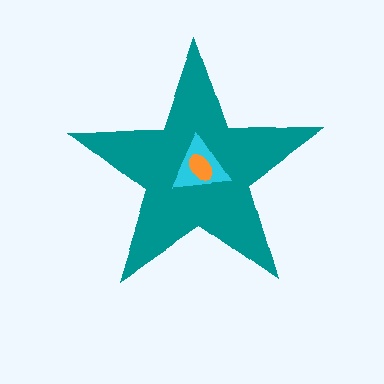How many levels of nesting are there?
3.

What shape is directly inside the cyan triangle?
The orange ellipse.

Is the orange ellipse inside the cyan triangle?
Yes.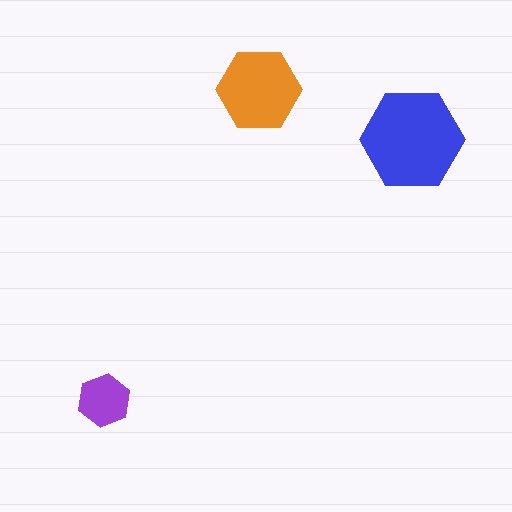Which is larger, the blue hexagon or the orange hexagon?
The blue one.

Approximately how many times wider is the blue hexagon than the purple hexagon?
About 2 times wider.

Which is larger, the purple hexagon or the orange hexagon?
The orange one.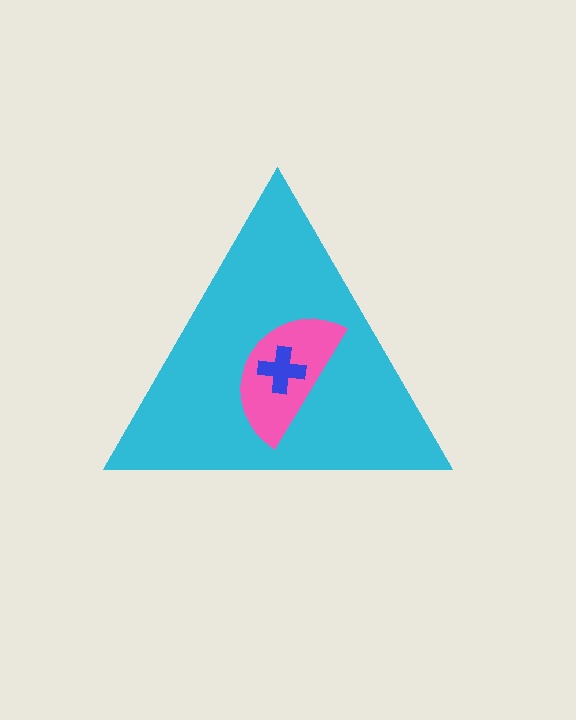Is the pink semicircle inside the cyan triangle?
Yes.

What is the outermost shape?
The cyan triangle.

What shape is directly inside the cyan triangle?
The pink semicircle.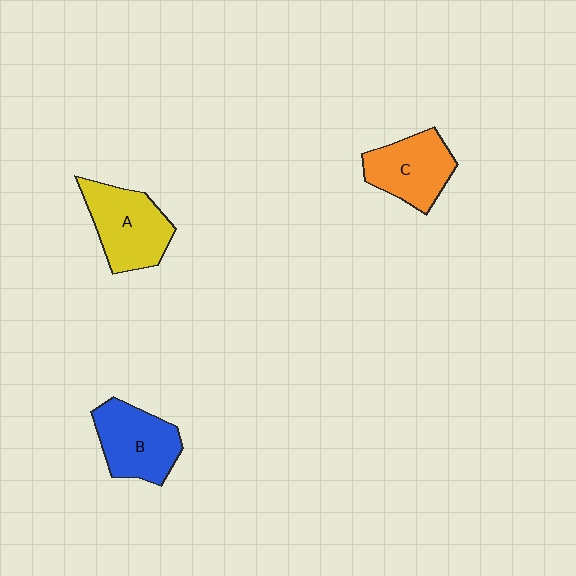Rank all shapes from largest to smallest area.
From largest to smallest: A (yellow), B (blue), C (orange).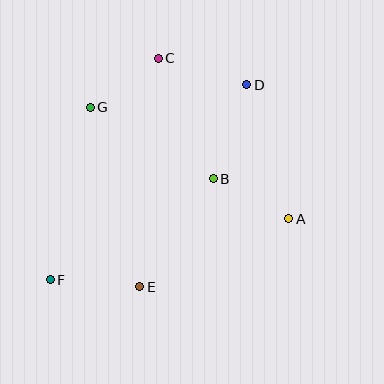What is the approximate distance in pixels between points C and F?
The distance between C and F is approximately 246 pixels.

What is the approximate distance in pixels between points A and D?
The distance between A and D is approximately 140 pixels.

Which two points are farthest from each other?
Points D and F are farthest from each other.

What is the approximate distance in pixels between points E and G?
The distance between E and G is approximately 186 pixels.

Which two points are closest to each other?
Points C and G are closest to each other.